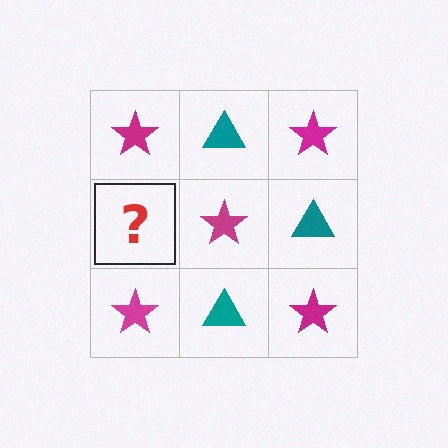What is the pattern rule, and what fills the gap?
The rule is that it alternates magenta star and teal triangle in a checkerboard pattern. The gap should be filled with a teal triangle.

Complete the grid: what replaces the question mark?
The question mark should be replaced with a teal triangle.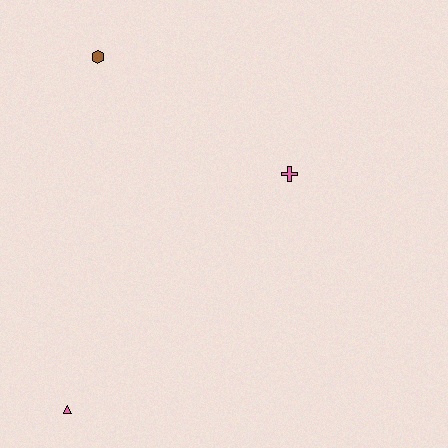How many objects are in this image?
There are 3 objects.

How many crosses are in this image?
There is 1 cross.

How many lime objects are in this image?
There are no lime objects.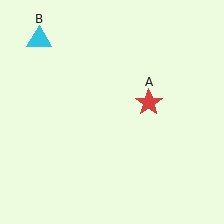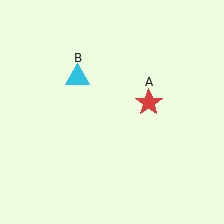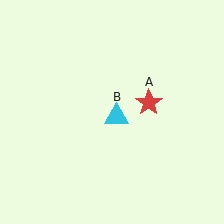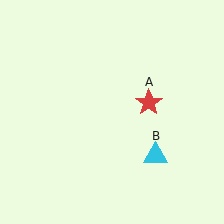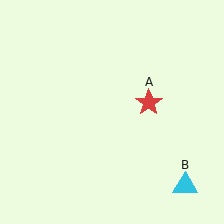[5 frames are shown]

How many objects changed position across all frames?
1 object changed position: cyan triangle (object B).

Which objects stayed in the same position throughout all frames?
Red star (object A) remained stationary.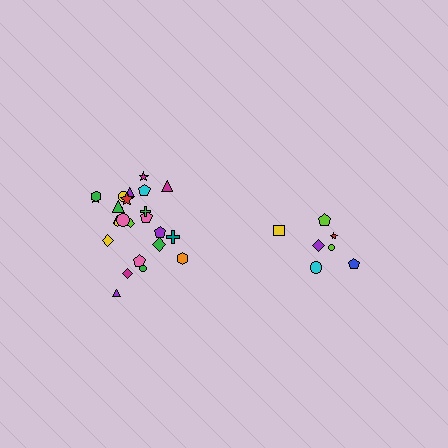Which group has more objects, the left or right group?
The left group.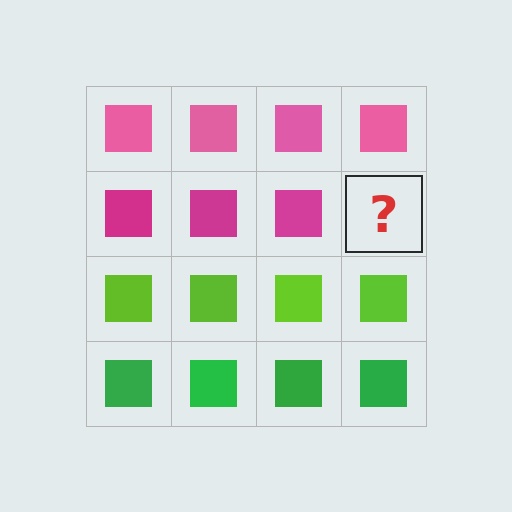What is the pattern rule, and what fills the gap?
The rule is that each row has a consistent color. The gap should be filled with a magenta square.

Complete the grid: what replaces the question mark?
The question mark should be replaced with a magenta square.